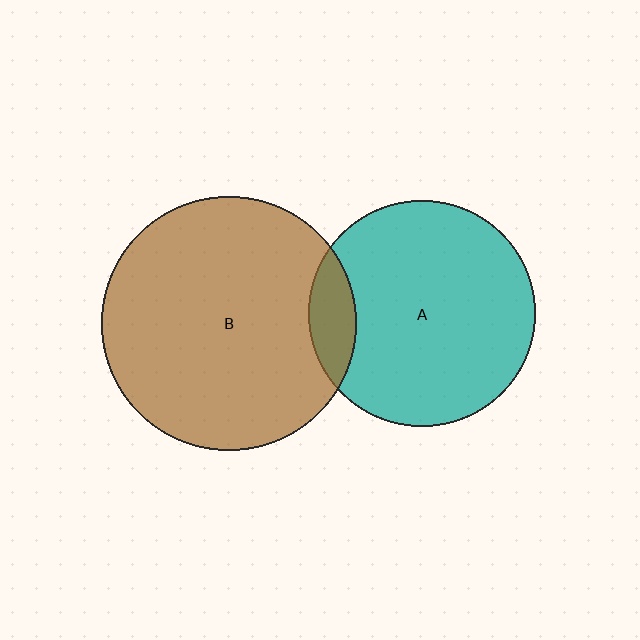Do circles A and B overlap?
Yes.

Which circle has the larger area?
Circle B (brown).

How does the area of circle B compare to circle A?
Approximately 1.3 times.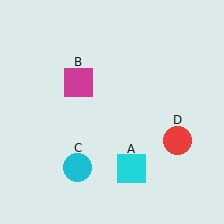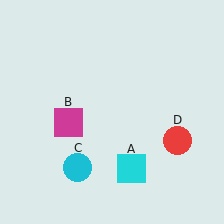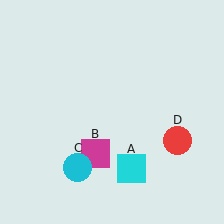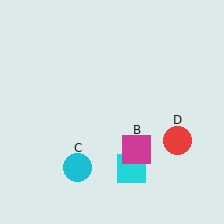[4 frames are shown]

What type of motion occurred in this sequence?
The magenta square (object B) rotated counterclockwise around the center of the scene.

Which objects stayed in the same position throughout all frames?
Cyan square (object A) and cyan circle (object C) and red circle (object D) remained stationary.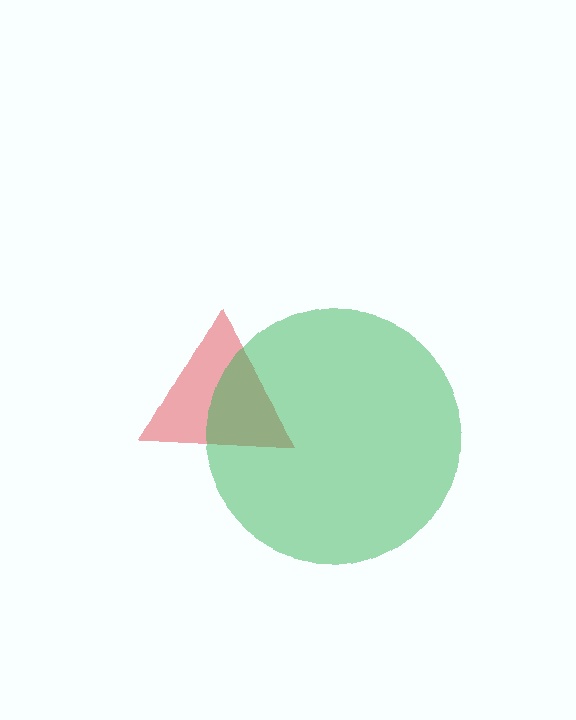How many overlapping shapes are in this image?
There are 2 overlapping shapes in the image.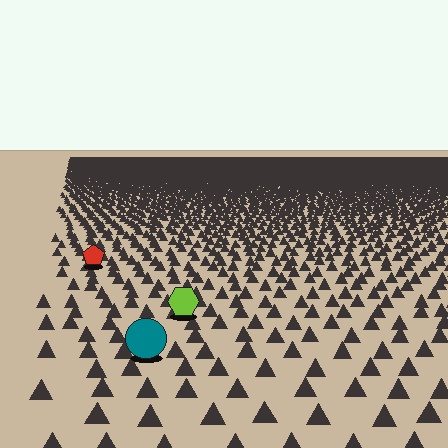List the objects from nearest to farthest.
From nearest to farthest: the teal circle, the lime hexagon, the red pentagon.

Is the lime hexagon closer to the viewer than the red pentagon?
Yes. The lime hexagon is closer — you can tell from the texture gradient: the ground texture is coarser near it.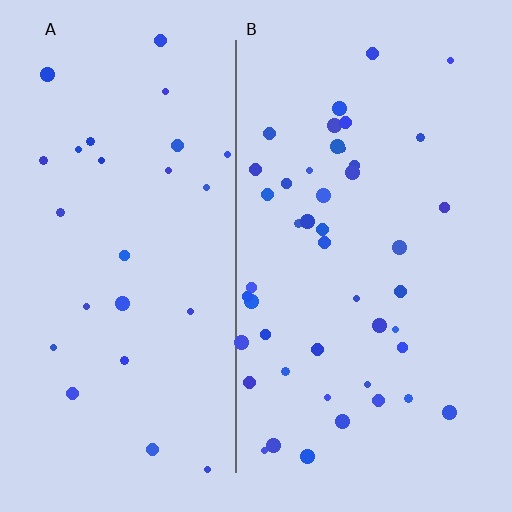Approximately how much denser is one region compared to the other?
Approximately 1.7× — region B over region A.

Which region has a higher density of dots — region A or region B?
B (the right).